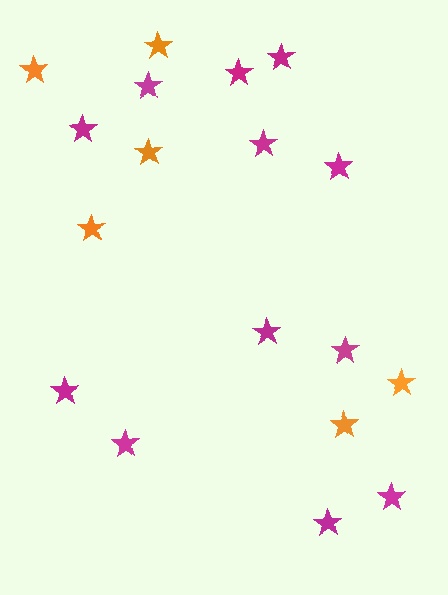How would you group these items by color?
There are 2 groups: one group of magenta stars (12) and one group of orange stars (6).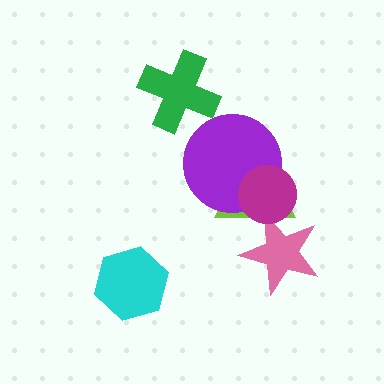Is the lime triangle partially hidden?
Yes, it is partially covered by another shape.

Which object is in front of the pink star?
The magenta circle is in front of the pink star.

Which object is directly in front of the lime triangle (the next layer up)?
The purple circle is directly in front of the lime triangle.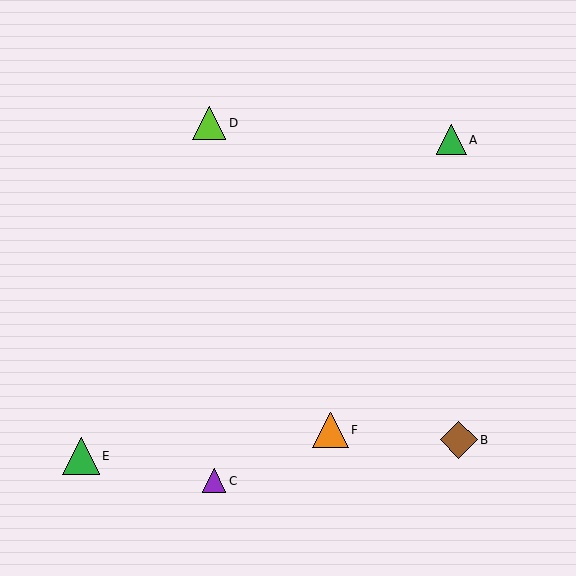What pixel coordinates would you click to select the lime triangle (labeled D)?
Click at (209, 123) to select the lime triangle D.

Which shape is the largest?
The brown diamond (labeled B) is the largest.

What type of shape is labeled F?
Shape F is an orange triangle.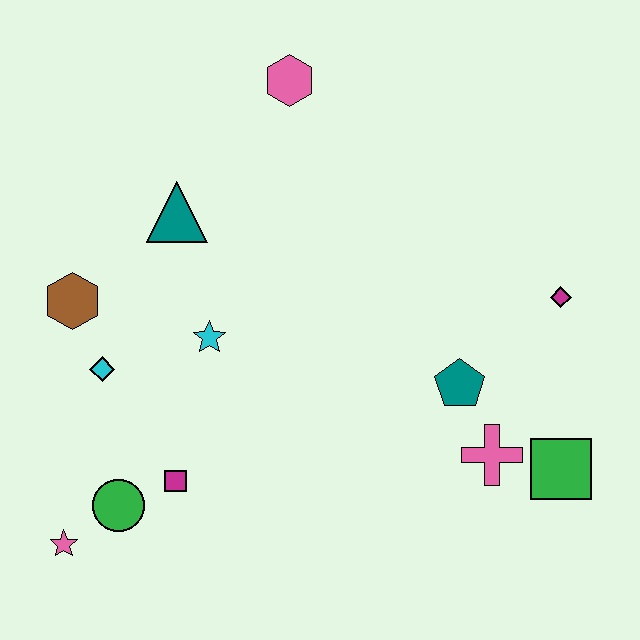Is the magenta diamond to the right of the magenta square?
Yes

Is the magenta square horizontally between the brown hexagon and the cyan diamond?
No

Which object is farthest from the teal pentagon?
The pink star is farthest from the teal pentagon.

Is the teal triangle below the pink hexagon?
Yes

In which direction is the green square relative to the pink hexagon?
The green square is below the pink hexagon.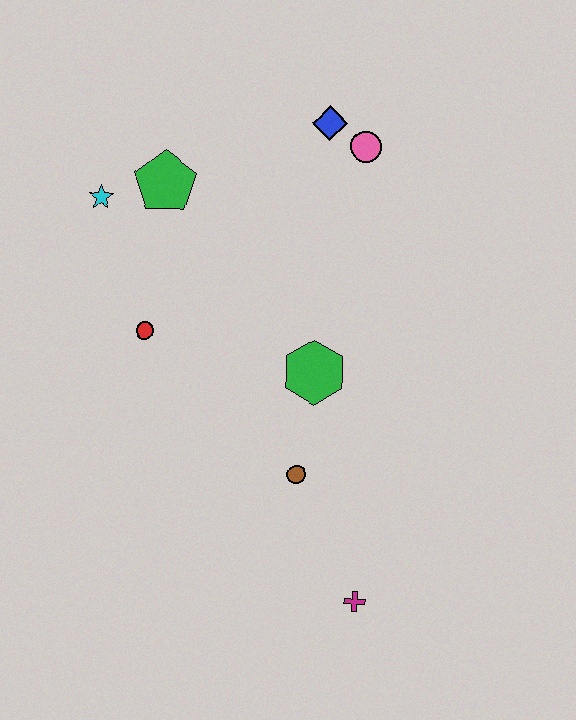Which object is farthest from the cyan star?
The magenta cross is farthest from the cyan star.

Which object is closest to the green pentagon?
The cyan star is closest to the green pentagon.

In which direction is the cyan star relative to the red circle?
The cyan star is above the red circle.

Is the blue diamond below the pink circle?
No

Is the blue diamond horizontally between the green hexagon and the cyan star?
No